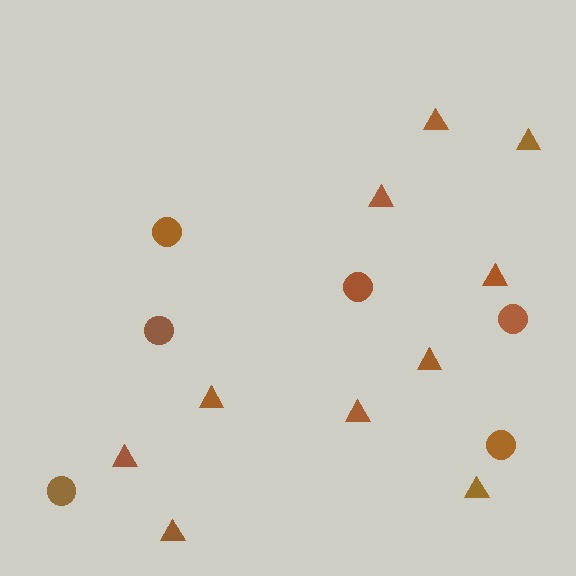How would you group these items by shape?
There are 2 groups: one group of circles (6) and one group of triangles (10).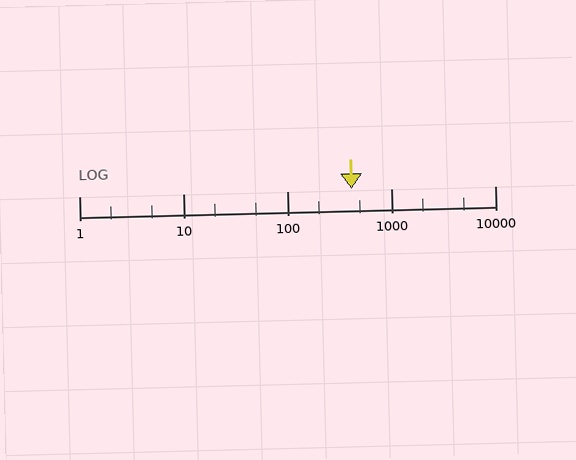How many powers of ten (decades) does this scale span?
The scale spans 4 decades, from 1 to 10000.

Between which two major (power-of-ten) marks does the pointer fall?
The pointer is between 100 and 1000.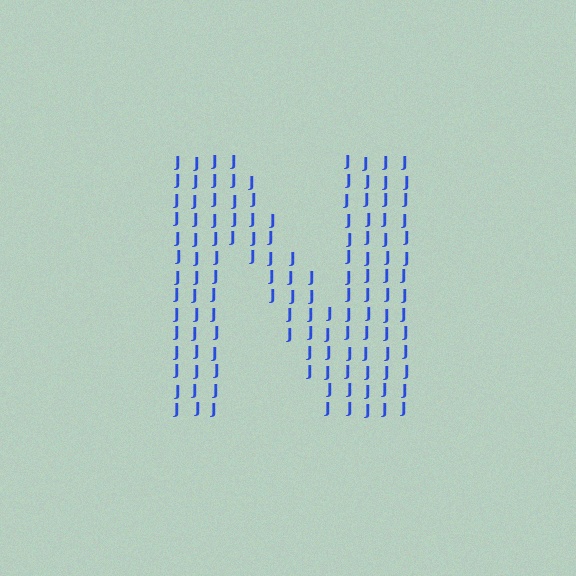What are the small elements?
The small elements are letter J's.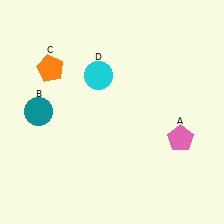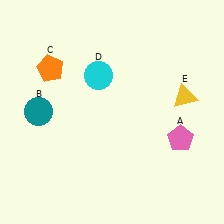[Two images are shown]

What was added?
A yellow triangle (E) was added in Image 2.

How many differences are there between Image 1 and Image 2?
There is 1 difference between the two images.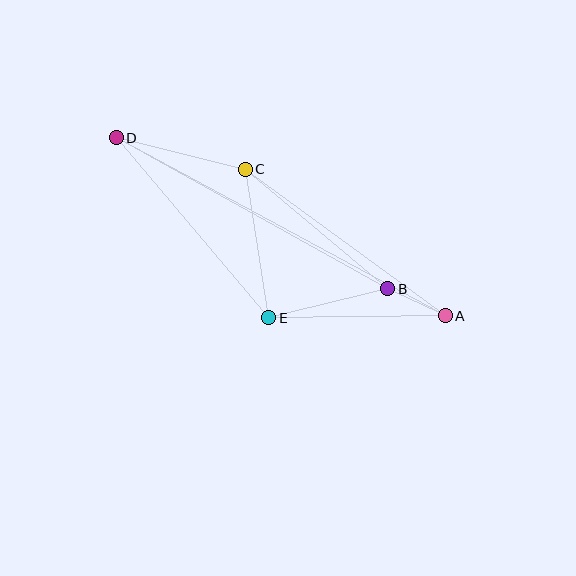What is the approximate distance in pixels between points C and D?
The distance between C and D is approximately 133 pixels.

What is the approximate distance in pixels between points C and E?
The distance between C and E is approximately 150 pixels.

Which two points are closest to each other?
Points A and B are closest to each other.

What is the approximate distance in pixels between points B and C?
The distance between B and C is approximately 186 pixels.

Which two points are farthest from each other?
Points A and D are farthest from each other.